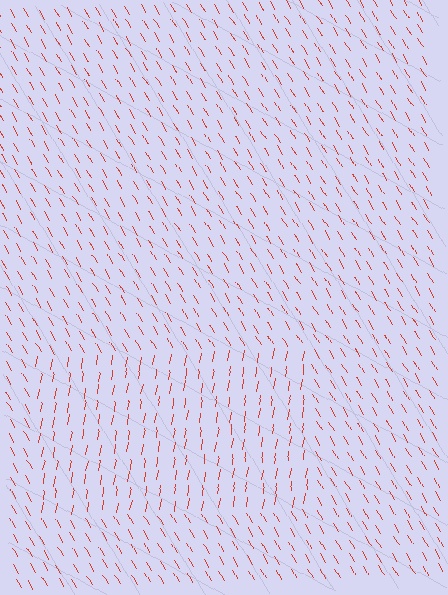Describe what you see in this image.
The image is filled with small red line segments. A rectangle region in the image has lines oriented differently from the surrounding lines, creating a visible texture boundary.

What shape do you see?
I see a rectangle.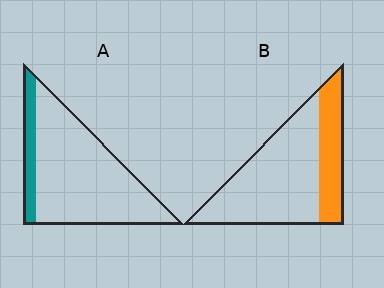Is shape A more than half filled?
No.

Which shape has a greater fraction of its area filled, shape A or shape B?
Shape B.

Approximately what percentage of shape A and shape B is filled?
A is approximately 15% and B is approximately 30%.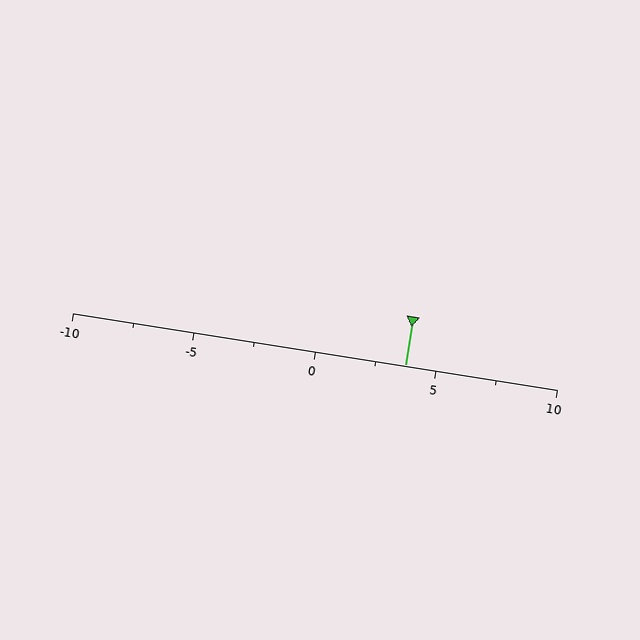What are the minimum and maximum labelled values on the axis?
The axis runs from -10 to 10.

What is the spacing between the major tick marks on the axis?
The major ticks are spaced 5 apart.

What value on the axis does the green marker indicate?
The marker indicates approximately 3.8.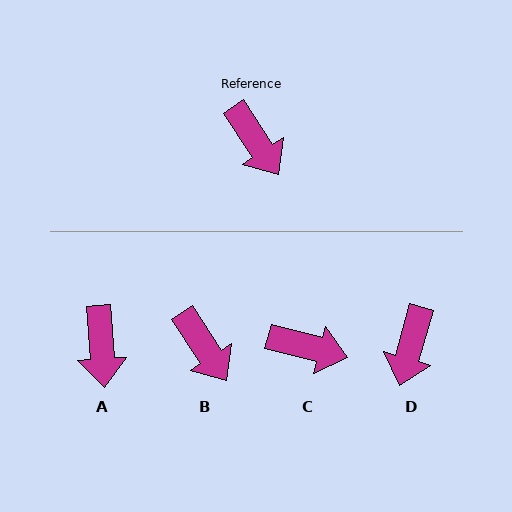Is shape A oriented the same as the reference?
No, it is off by about 29 degrees.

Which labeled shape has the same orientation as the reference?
B.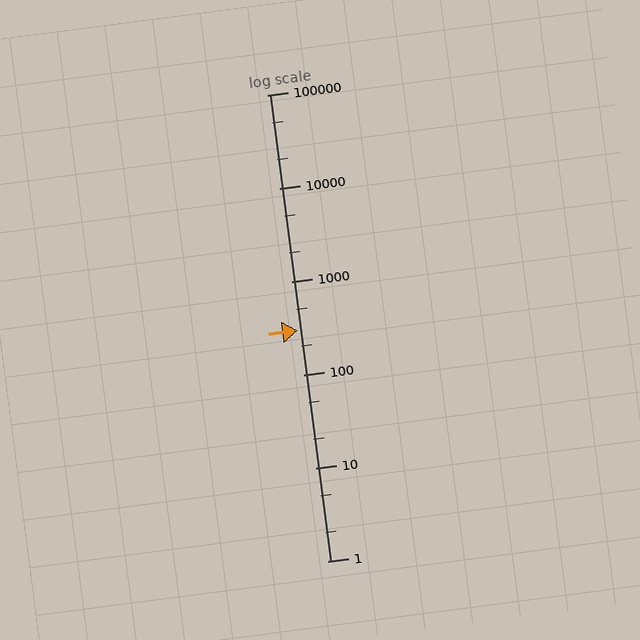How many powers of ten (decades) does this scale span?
The scale spans 5 decades, from 1 to 100000.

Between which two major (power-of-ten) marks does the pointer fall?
The pointer is between 100 and 1000.